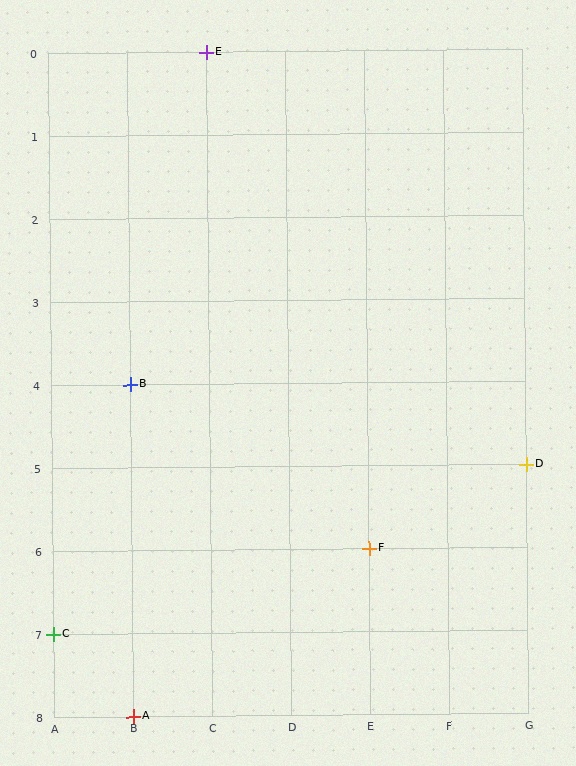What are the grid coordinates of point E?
Point E is at grid coordinates (C, 0).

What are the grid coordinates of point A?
Point A is at grid coordinates (B, 8).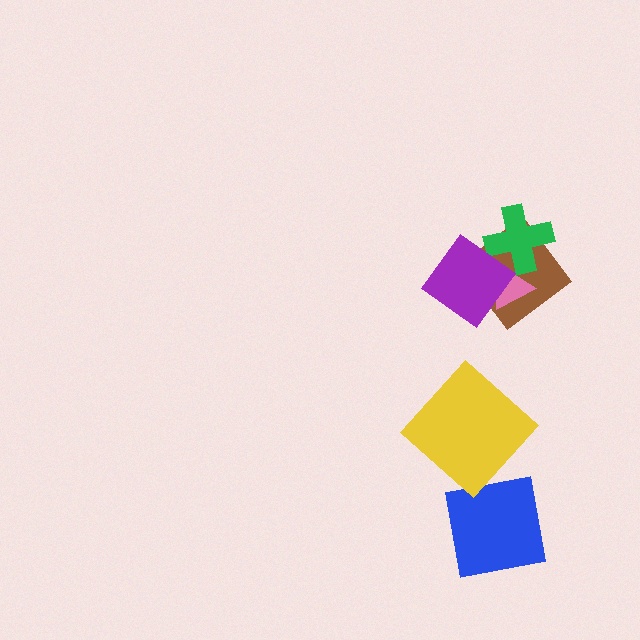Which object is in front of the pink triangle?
The purple diamond is in front of the pink triangle.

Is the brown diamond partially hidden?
Yes, it is partially covered by another shape.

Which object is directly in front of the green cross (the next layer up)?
The pink triangle is directly in front of the green cross.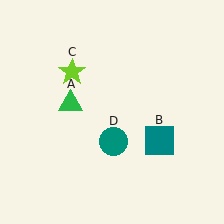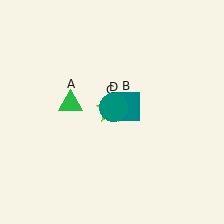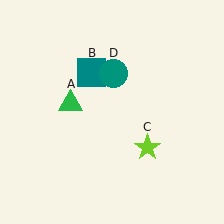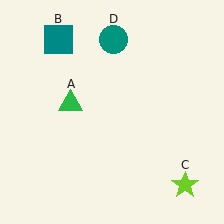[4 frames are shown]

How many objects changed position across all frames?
3 objects changed position: teal square (object B), lime star (object C), teal circle (object D).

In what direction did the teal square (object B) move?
The teal square (object B) moved up and to the left.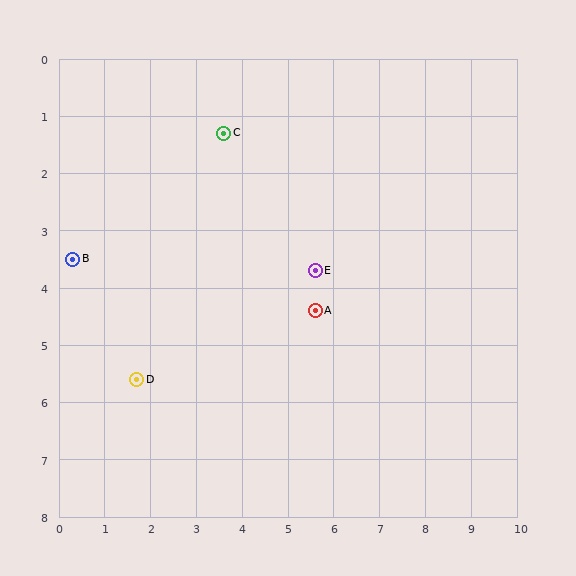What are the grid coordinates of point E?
Point E is at approximately (5.6, 3.7).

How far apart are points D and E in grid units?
Points D and E are about 4.3 grid units apart.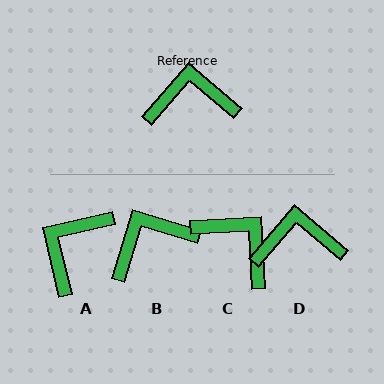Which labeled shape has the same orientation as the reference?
D.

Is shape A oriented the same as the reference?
No, it is off by about 54 degrees.